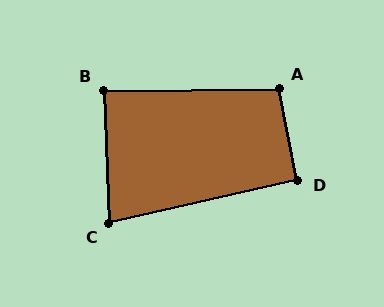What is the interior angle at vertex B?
Approximately 88 degrees (approximately right).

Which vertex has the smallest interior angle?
C, at approximately 79 degrees.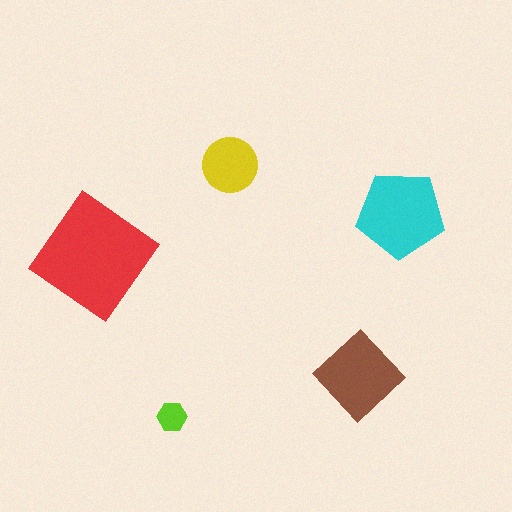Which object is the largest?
The red diamond.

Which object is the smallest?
The lime hexagon.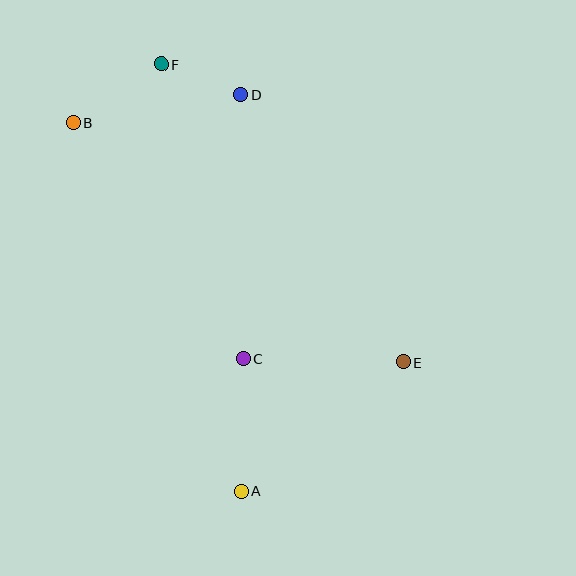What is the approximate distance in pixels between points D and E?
The distance between D and E is approximately 313 pixels.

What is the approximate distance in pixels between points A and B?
The distance between A and B is approximately 405 pixels.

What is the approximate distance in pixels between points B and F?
The distance between B and F is approximately 106 pixels.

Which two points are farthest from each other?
Points A and F are farthest from each other.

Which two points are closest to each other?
Points D and F are closest to each other.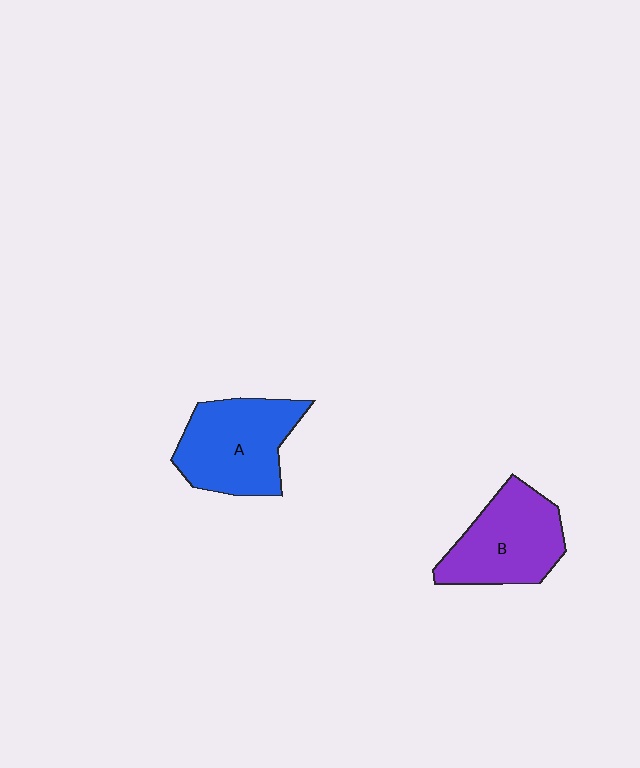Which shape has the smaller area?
Shape B (purple).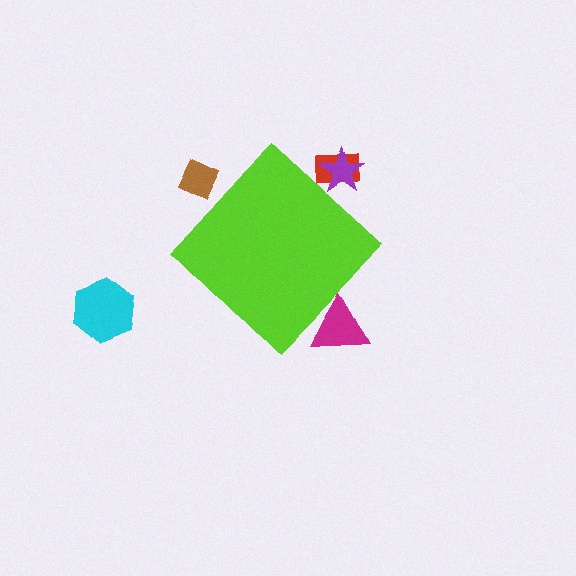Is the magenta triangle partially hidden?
Yes, the magenta triangle is partially hidden behind the lime diamond.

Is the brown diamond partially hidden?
Yes, the brown diamond is partially hidden behind the lime diamond.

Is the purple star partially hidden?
Yes, the purple star is partially hidden behind the lime diamond.